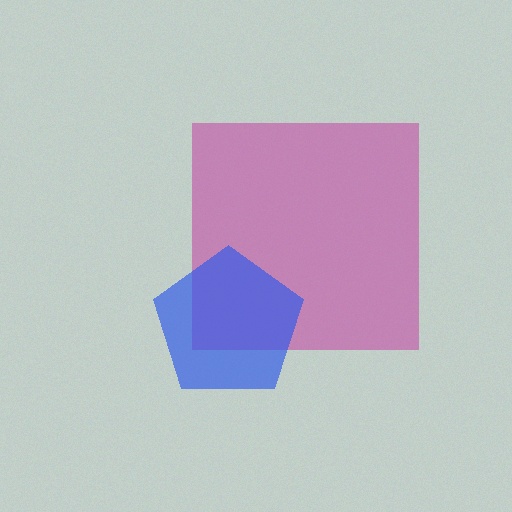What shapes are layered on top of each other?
The layered shapes are: a magenta square, a blue pentagon.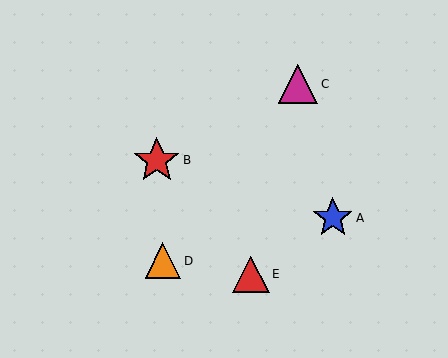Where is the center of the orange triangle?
The center of the orange triangle is at (163, 261).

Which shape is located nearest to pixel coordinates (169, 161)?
The red star (labeled B) at (157, 160) is nearest to that location.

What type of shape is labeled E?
Shape E is a red triangle.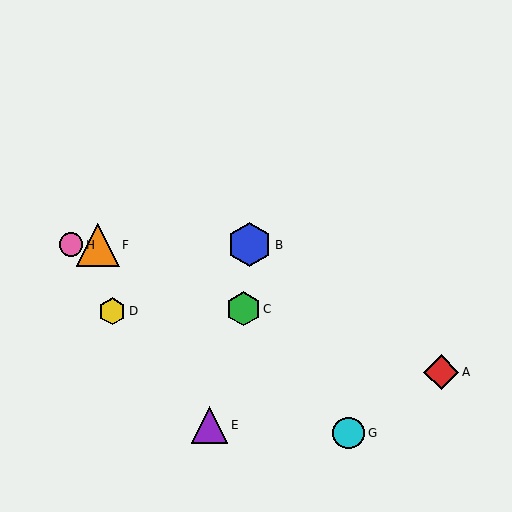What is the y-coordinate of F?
Object F is at y≈245.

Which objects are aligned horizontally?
Objects B, F, H are aligned horizontally.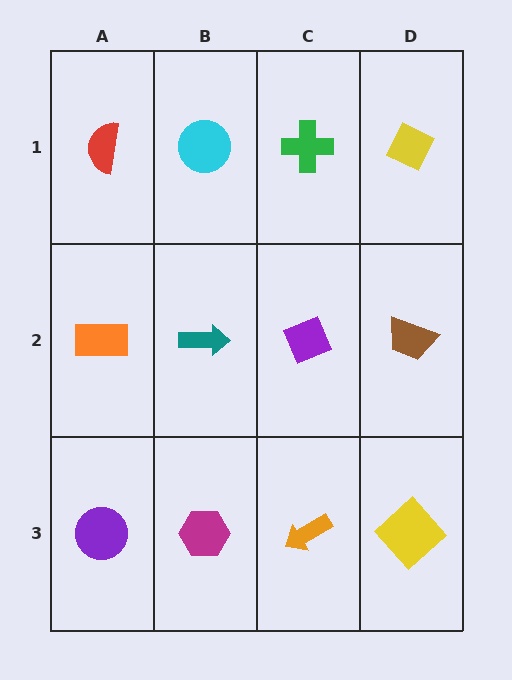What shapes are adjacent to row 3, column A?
An orange rectangle (row 2, column A), a magenta hexagon (row 3, column B).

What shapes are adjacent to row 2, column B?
A cyan circle (row 1, column B), a magenta hexagon (row 3, column B), an orange rectangle (row 2, column A), a purple diamond (row 2, column C).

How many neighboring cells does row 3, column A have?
2.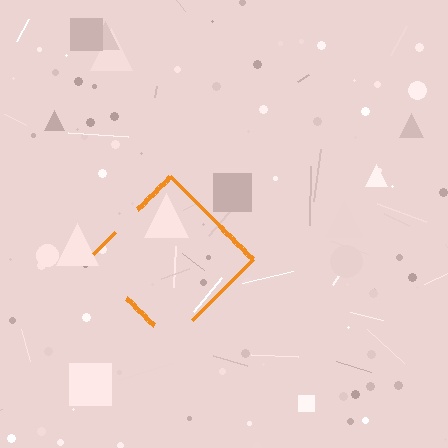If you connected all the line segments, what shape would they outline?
They would outline a diamond.